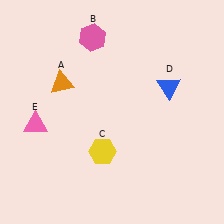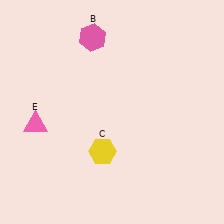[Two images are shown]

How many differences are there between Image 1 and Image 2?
There are 2 differences between the two images.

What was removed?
The orange triangle (A), the blue triangle (D) were removed in Image 2.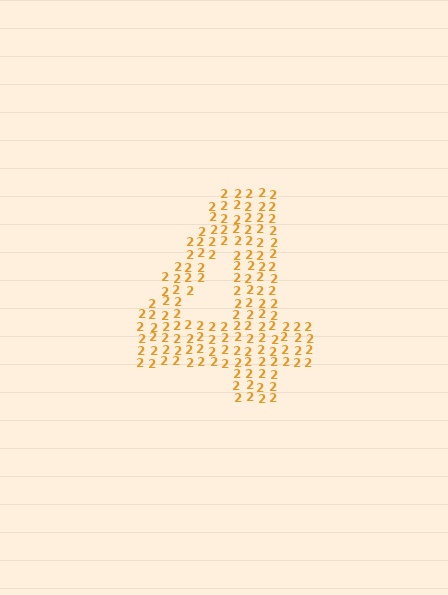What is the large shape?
The large shape is the digit 4.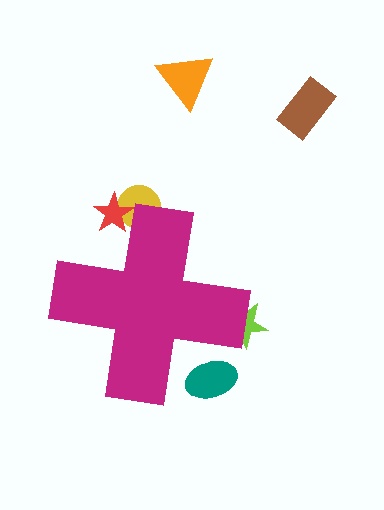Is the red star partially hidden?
Yes, the red star is partially hidden behind the magenta cross.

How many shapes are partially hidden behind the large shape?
4 shapes are partially hidden.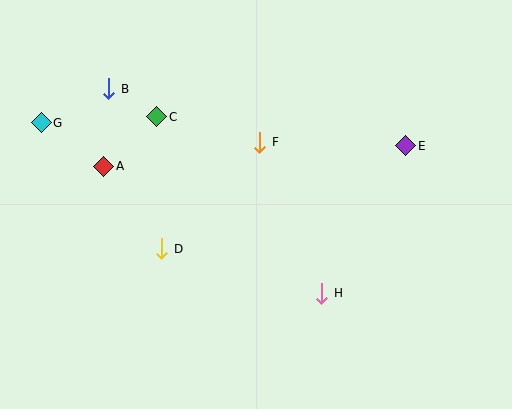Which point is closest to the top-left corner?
Point G is closest to the top-left corner.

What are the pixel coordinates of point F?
Point F is at (260, 142).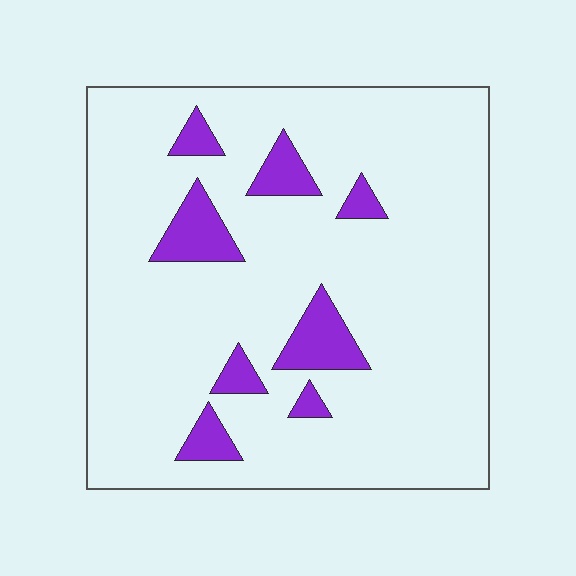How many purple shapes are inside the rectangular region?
8.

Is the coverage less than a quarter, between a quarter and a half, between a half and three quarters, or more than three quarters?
Less than a quarter.